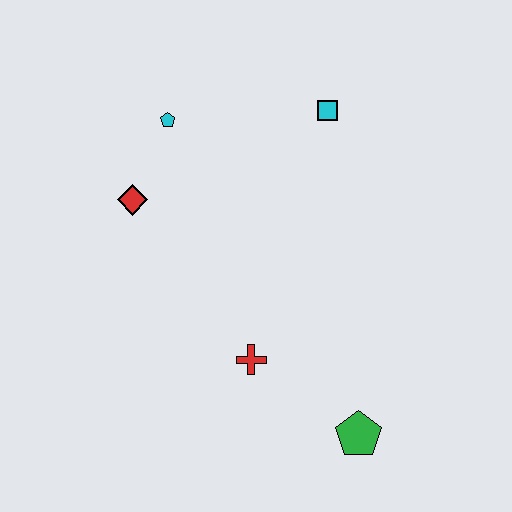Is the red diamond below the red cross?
No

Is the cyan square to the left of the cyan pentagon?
No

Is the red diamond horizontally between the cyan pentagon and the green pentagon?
No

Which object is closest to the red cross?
The green pentagon is closest to the red cross.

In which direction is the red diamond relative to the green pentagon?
The red diamond is above the green pentagon.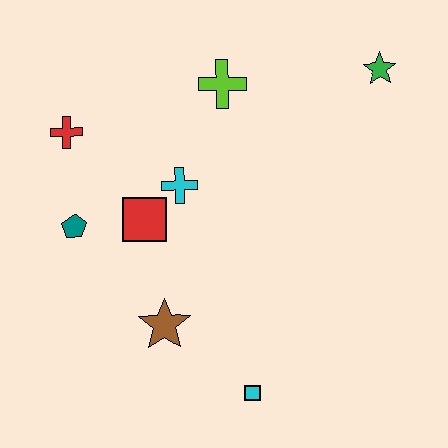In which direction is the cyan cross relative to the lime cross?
The cyan cross is below the lime cross.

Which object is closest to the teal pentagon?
The red square is closest to the teal pentagon.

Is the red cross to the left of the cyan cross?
Yes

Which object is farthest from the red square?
The green star is farthest from the red square.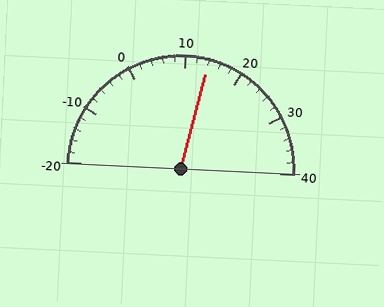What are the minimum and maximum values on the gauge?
The gauge ranges from -20 to 40.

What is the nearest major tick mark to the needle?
The nearest major tick mark is 10.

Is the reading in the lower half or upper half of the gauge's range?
The reading is in the upper half of the range (-20 to 40).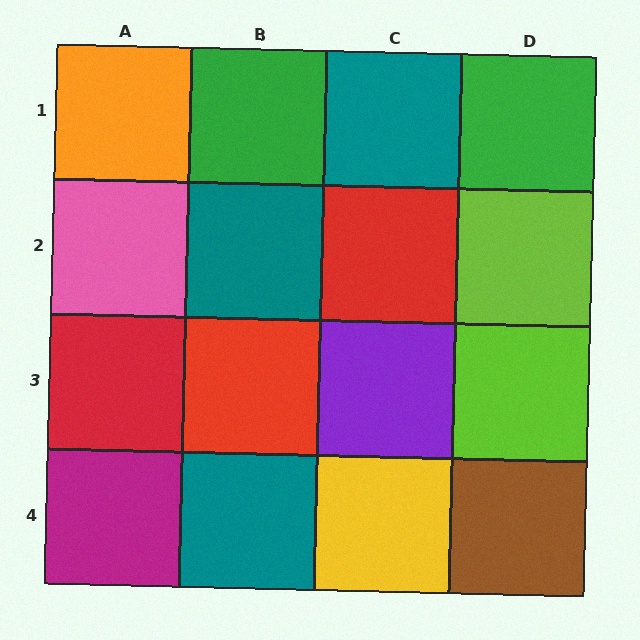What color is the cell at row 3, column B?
Red.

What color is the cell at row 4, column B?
Teal.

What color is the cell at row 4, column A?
Magenta.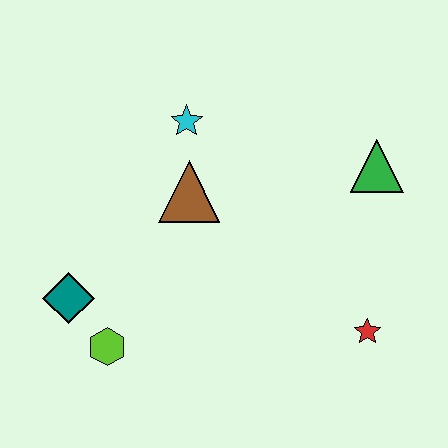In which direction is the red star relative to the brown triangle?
The red star is to the right of the brown triangle.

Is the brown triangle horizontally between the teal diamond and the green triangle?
Yes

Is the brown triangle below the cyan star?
Yes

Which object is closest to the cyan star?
The brown triangle is closest to the cyan star.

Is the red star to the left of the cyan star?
No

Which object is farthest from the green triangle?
The teal diamond is farthest from the green triangle.